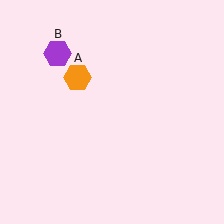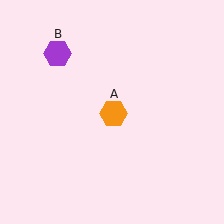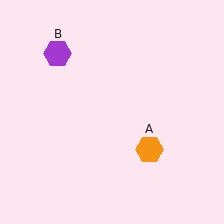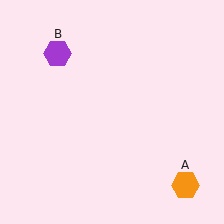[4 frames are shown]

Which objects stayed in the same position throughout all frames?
Purple hexagon (object B) remained stationary.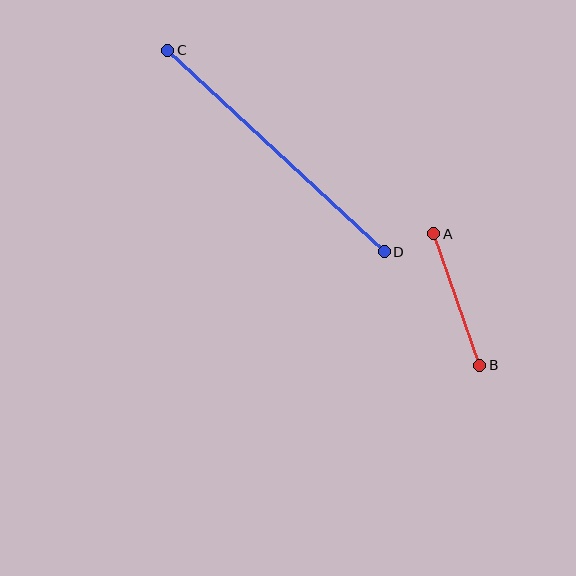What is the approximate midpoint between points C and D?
The midpoint is at approximately (276, 151) pixels.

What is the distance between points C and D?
The distance is approximately 296 pixels.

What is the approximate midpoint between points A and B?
The midpoint is at approximately (457, 299) pixels.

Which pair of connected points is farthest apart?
Points C and D are farthest apart.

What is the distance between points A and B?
The distance is approximately 139 pixels.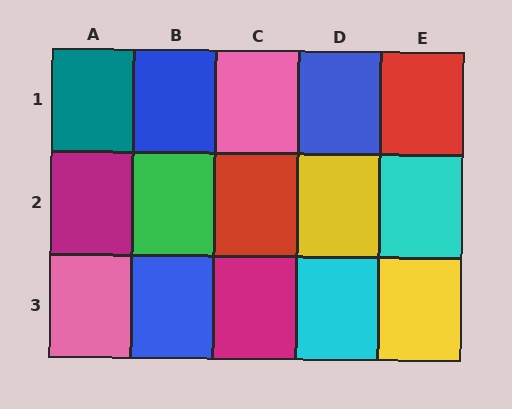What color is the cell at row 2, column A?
Magenta.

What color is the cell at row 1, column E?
Red.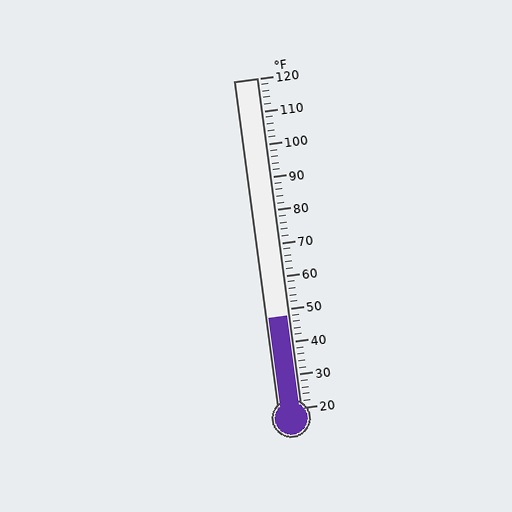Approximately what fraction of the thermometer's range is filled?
The thermometer is filled to approximately 30% of its range.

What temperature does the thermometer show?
The thermometer shows approximately 48°F.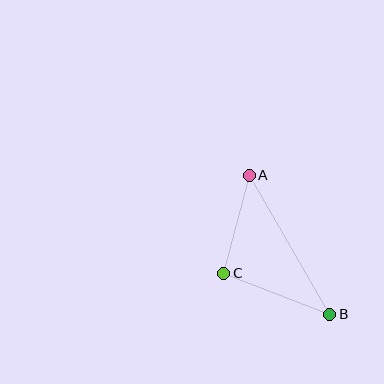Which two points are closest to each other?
Points A and C are closest to each other.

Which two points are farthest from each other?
Points A and B are farthest from each other.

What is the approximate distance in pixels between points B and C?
The distance between B and C is approximately 114 pixels.